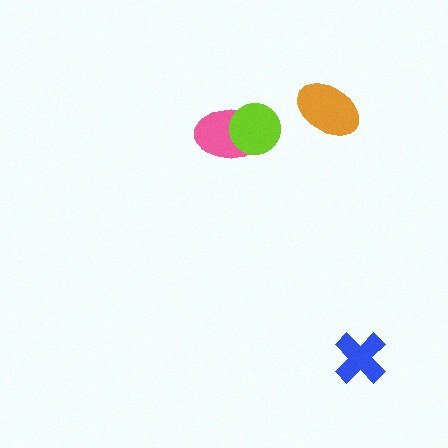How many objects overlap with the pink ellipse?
1 object overlaps with the pink ellipse.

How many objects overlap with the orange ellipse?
0 objects overlap with the orange ellipse.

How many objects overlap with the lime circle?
1 object overlaps with the lime circle.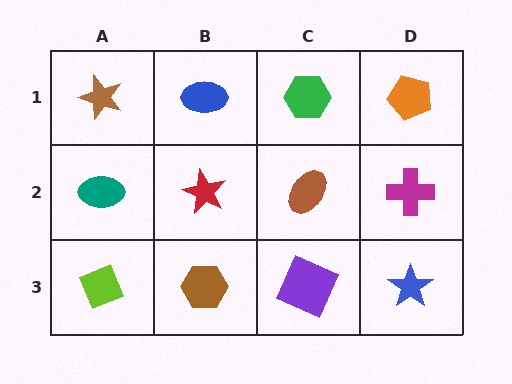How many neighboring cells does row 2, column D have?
3.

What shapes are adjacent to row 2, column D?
An orange pentagon (row 1, column D), a blue star (row 3, column D), a brown ellipse (row 2, column C).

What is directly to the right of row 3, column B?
A purple square.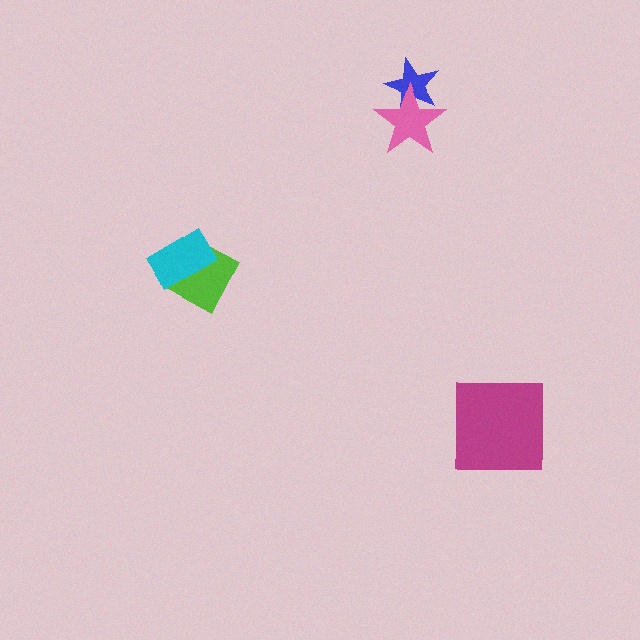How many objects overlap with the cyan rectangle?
1 object overlaps with the cyan rectangle.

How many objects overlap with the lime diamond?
1 object overlaps with the lime diamond.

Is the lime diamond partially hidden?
Yes, it is partially covered by another shape.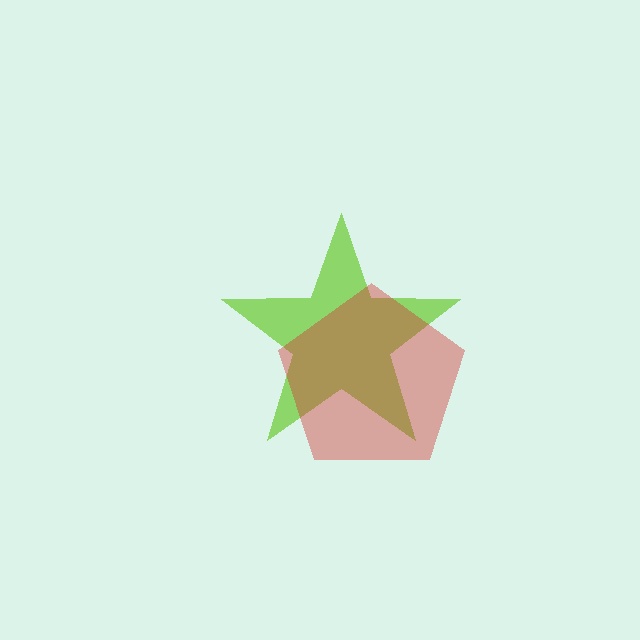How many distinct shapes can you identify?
There are 2 distinct shapes: a lime star, a red pentagon.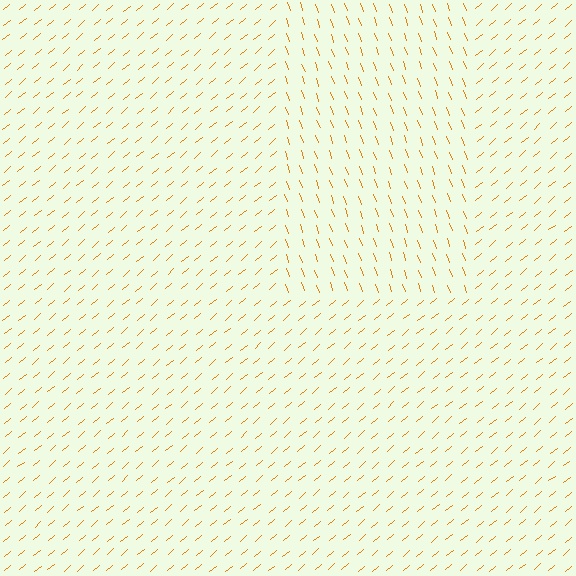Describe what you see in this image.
The image is filled with small orange line segments. A rectangle region in the image has lines oriented differently from the surrounding lines, creating a visible texture boundary.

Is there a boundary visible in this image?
Yes, there is a texture boundary formed by a change in line orientation.